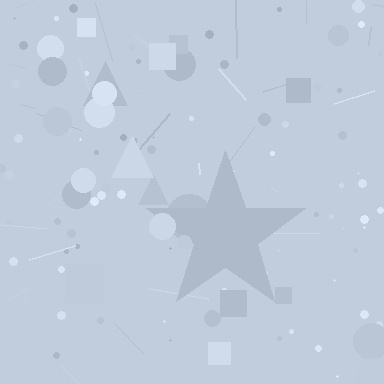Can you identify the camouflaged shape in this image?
The camouflaged shape is a star.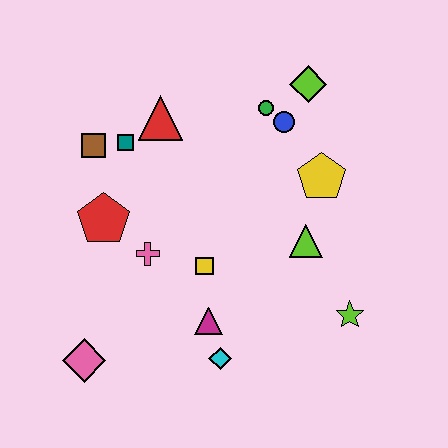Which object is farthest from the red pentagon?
The lime star is farthest from the red pentagon.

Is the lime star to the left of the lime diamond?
No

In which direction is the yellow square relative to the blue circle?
The yellow square is below the blue circle.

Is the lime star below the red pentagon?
Yes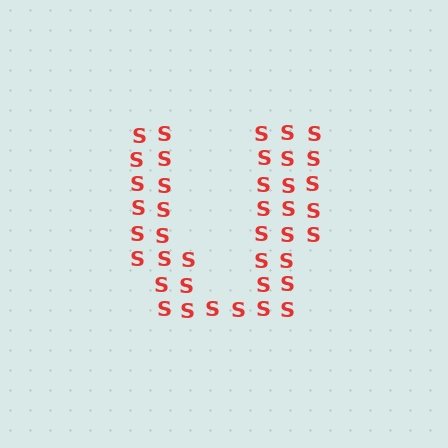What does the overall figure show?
The overall figure shows the letter U.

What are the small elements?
The small elements are letter S's.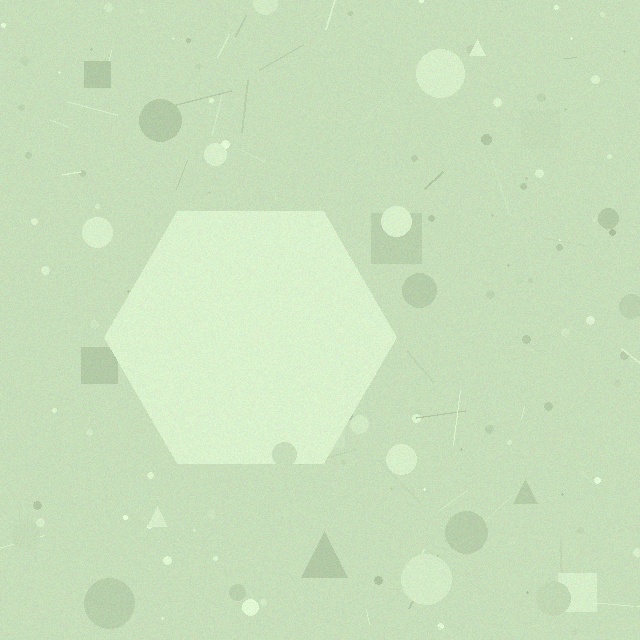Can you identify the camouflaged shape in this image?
The camouflaged shape is a hexagon.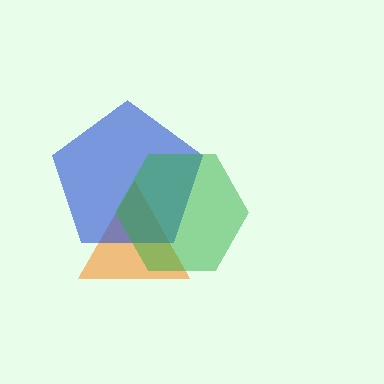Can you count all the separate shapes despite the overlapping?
Yes, there are 3 separate shapes.